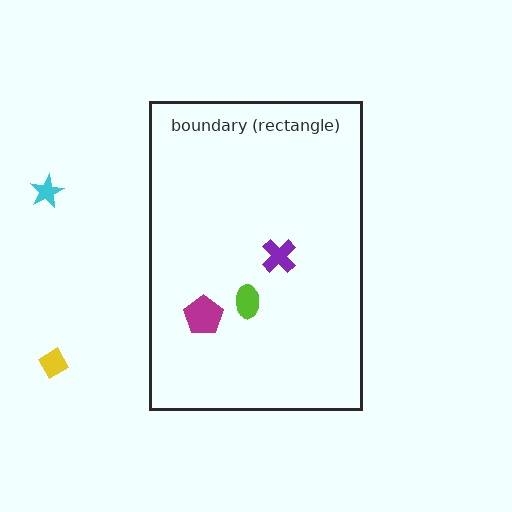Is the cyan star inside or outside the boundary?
Outside.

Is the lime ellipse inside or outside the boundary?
Inside.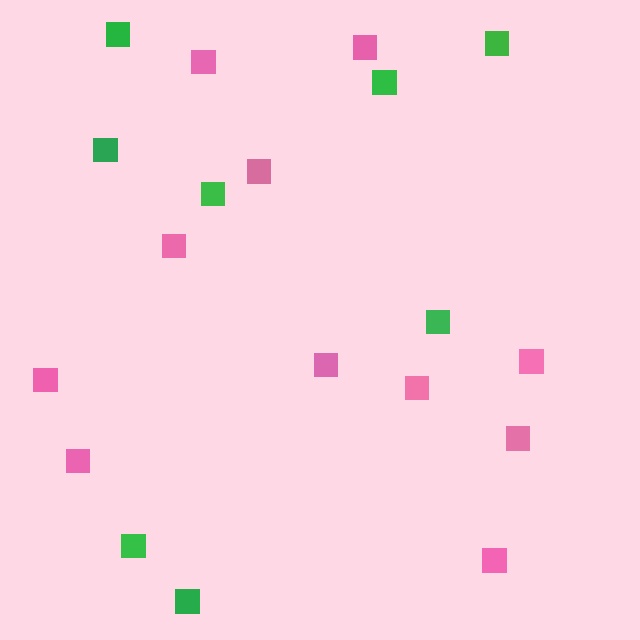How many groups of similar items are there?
There are 2 groups: one group of pink squares (11) and one group of green squares (8).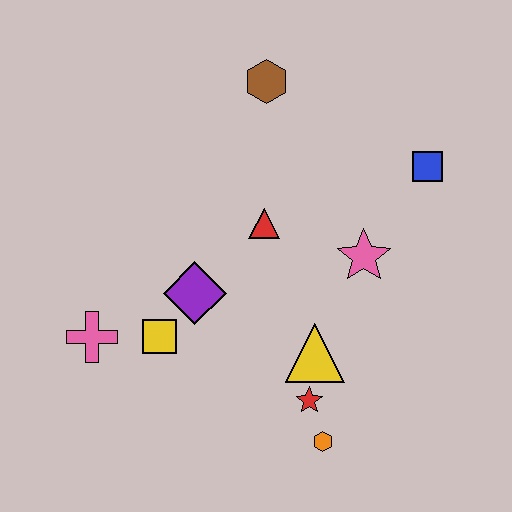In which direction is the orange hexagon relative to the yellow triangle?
The orange hexagon is below the yellow triangle.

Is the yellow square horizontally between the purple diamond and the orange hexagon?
No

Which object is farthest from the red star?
The brown hexagon is farthest from the red star.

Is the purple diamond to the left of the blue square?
Yes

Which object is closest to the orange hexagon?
The red star is closest to the orange hexagon.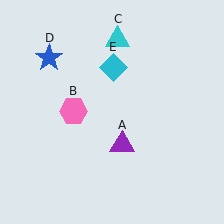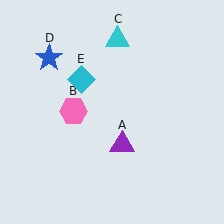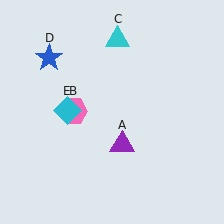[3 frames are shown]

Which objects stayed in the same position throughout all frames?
Purple triangle (object A) and pink hexagon (object B) and cyan triangle (object C) and blue star (object D) remained stationary.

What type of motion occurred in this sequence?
The cyan diamond (object E) rotated counterclockwise around the center of the scene.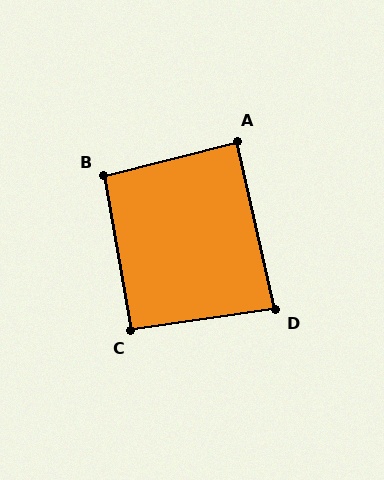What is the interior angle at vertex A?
Approximately 88 degrees (approximately right).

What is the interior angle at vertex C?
Approximately 92 degrees (approximately right).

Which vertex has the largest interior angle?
B, at approximately 95 degrees.